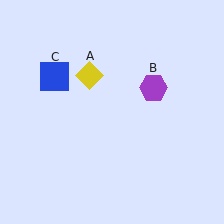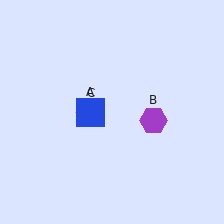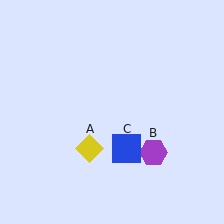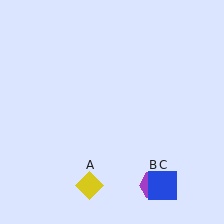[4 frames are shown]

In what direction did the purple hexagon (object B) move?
The purple hexagon (object B) moved down.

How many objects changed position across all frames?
3 objects changed position: yellow diamond (object A), purple hexagon (object B), blue square (object C).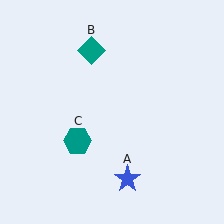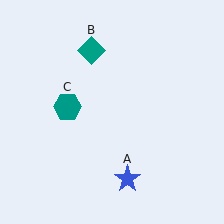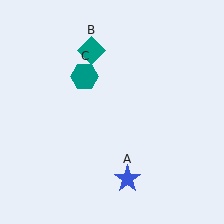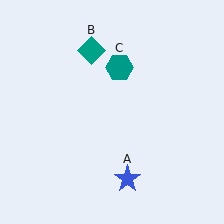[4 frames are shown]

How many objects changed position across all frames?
1 object changed position: teal hexagon (object C).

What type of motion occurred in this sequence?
The teal hexagon (object C) rotated clockwise around the center of the scene.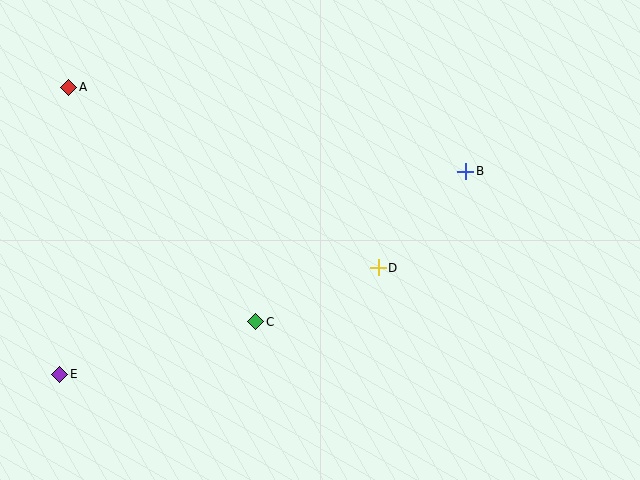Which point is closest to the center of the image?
Point D at (378, 268) is closest to the center.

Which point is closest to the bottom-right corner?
Point D is closest to the bottom-right corner.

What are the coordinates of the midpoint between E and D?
The midpoint between E and D is at (219, 321).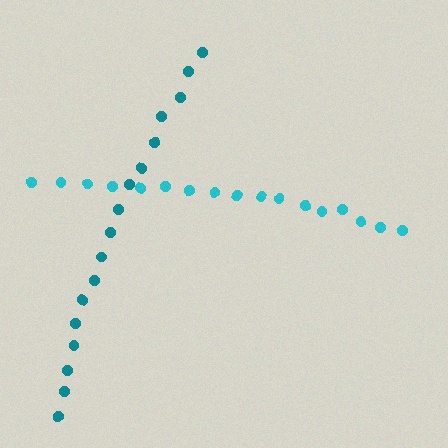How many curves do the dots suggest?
There are 2 distinct paths.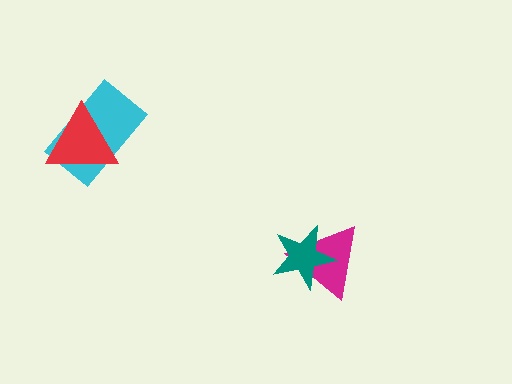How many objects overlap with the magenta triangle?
1 object overlaps with the magenta triangle.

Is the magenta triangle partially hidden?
Yes, it is partially covered by another shape.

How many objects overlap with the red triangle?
1 object overlaps with the red triangle.